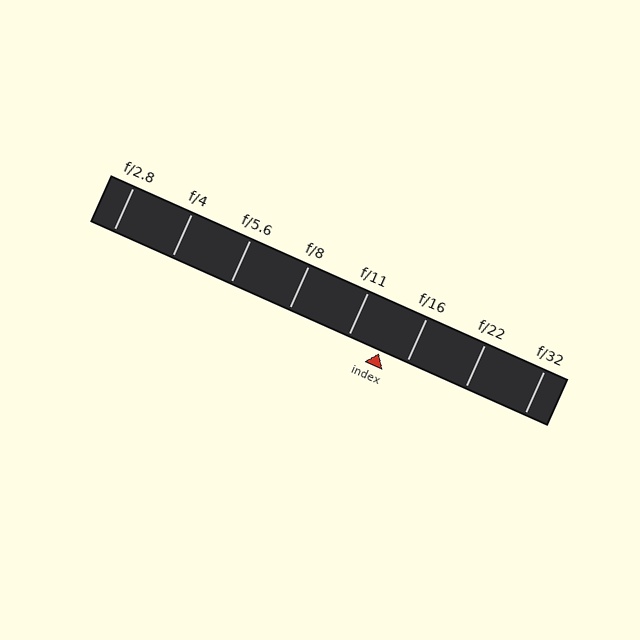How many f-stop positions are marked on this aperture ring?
There are 8 f-stop positions marked.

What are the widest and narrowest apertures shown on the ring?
The widest aperture shown is f/2.8 and the narrowest is f/32.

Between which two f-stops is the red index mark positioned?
The index mark is between f/11 and f/16.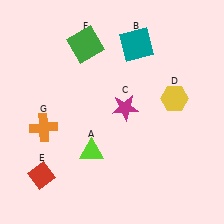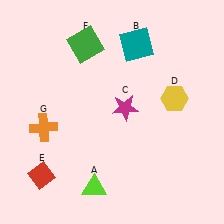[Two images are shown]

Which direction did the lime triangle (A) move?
The lime triangle (A) moved down.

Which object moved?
The lime triangle (A) moved down.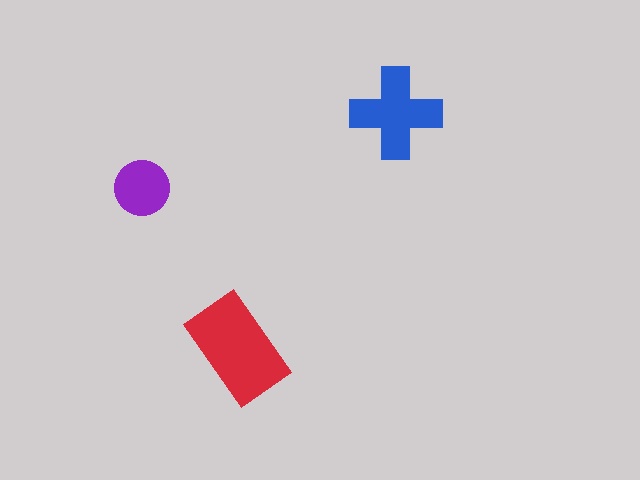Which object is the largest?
The red rectangle.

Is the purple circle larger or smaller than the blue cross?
Smaller.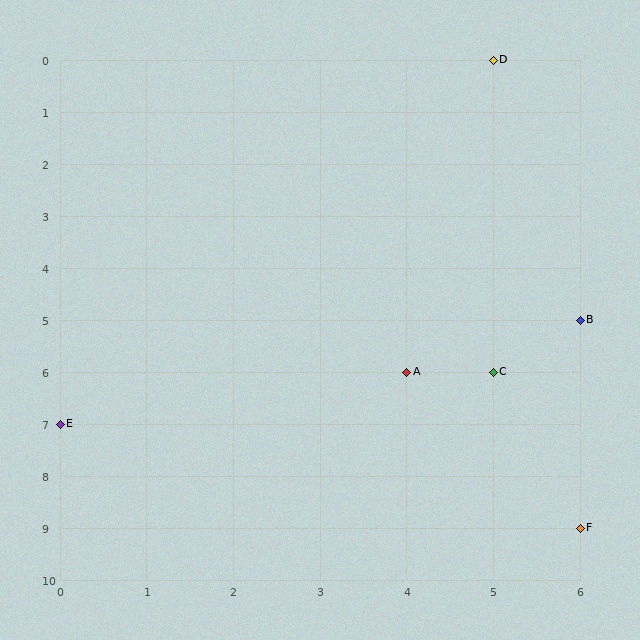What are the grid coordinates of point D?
Point D is at grid coordinates (5, 0).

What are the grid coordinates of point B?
Point B is at grid coordinates (6, 5).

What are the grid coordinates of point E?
Point E is at grid coordinates (0, 7).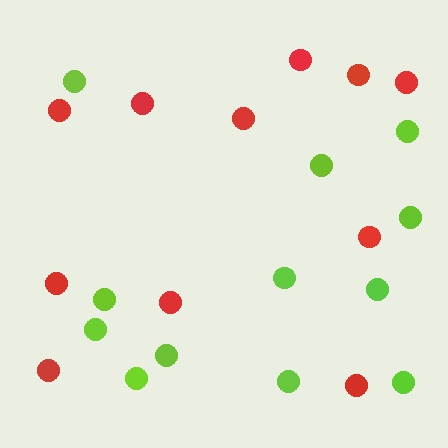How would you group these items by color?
There are 2 groups: one group of red circles (11) and one group of lime circles (12).